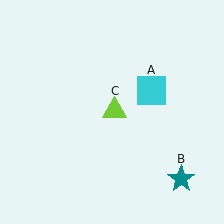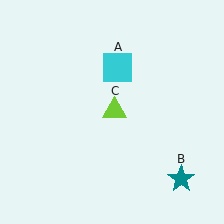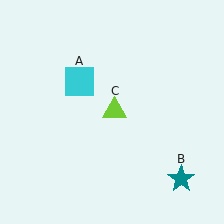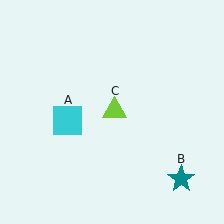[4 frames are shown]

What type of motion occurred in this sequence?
The cyan square (object A) rotated counterclockwise around the center of the scene.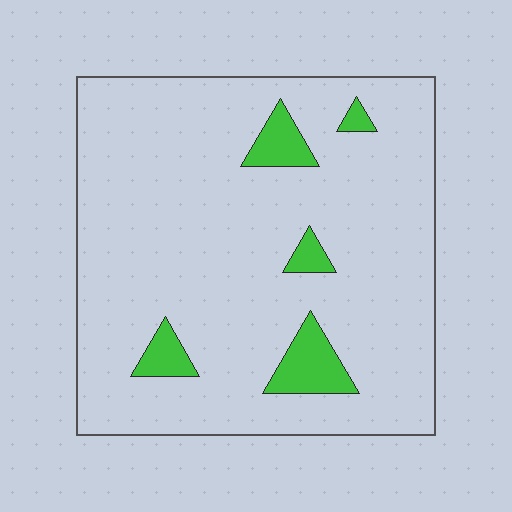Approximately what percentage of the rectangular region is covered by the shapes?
Approximately 10%.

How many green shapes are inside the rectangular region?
5.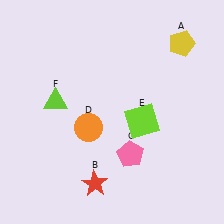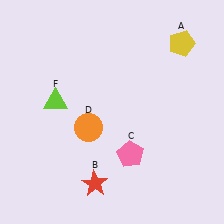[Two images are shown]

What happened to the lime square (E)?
The lime square (E) was removed in Image 2. It was in the bottom-right area of Image 1.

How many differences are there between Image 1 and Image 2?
There is 1 difference between the two images.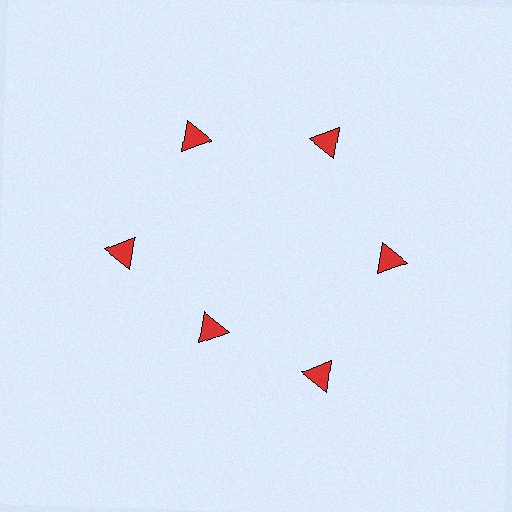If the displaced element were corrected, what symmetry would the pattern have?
It would have 6-fold rotational symmetry — the pattern would map onto itself every 60 degrees.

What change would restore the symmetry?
The symmetry would be restored by moving it outward, back onto the ring so that all 6 triangles sit at equal angles and equal distance from the center.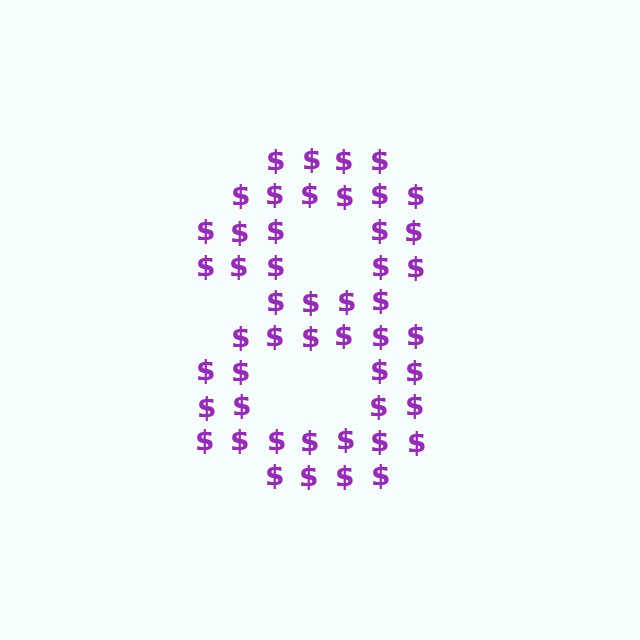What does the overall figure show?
The overall figure shows the digit 8.